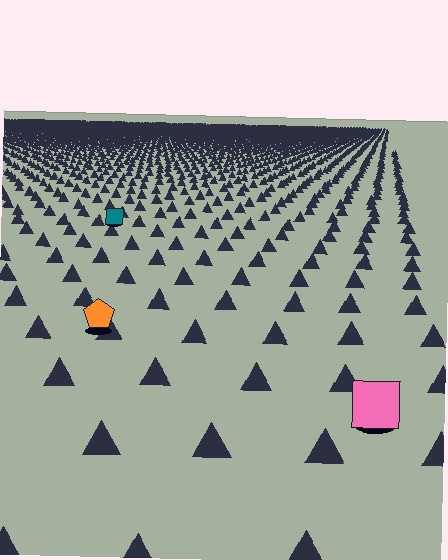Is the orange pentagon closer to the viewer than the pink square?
No. The pink square is closer — you can tell from the texture gradient: the ground texture is coarser near it.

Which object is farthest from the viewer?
The teal square is farthest from the viewer. It appears smaller and the ground texture around it is denser.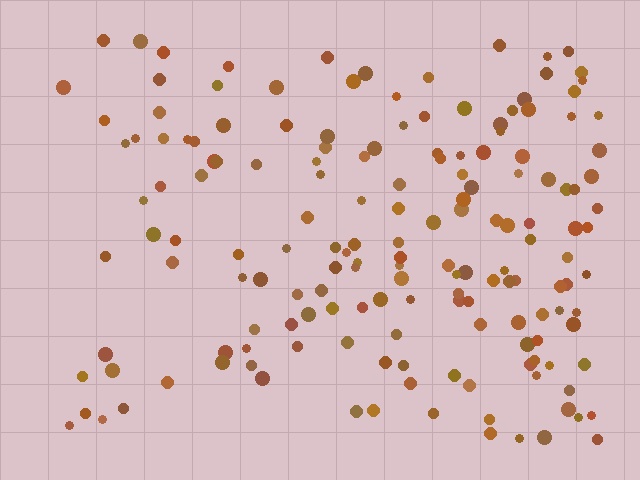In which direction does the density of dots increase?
From left to right, with the right side densest.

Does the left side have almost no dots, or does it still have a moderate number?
Still a moderate number, just noticeably fewer than the right.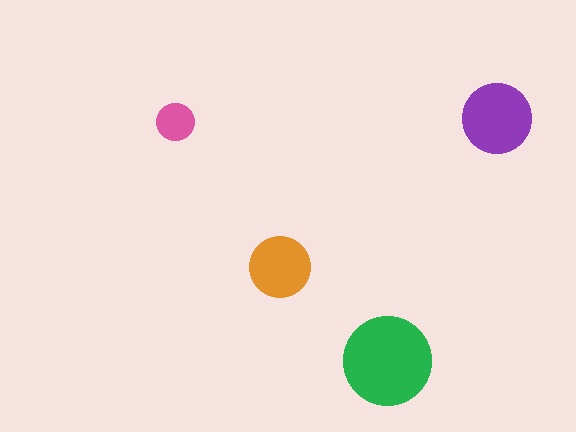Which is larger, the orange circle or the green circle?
The green one.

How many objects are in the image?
There are 4 objects in the image.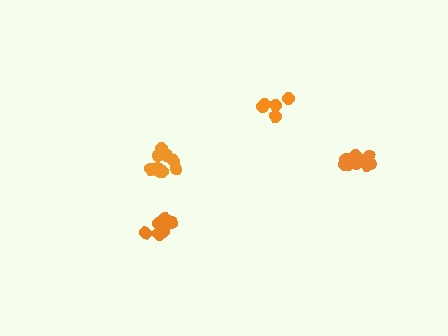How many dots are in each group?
Group 1: 9 dots, Group 2: 11 dots, Group 3: 10 dots, Group 4: 6 dots (36 total).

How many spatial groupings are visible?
There are 4 spatial groupings.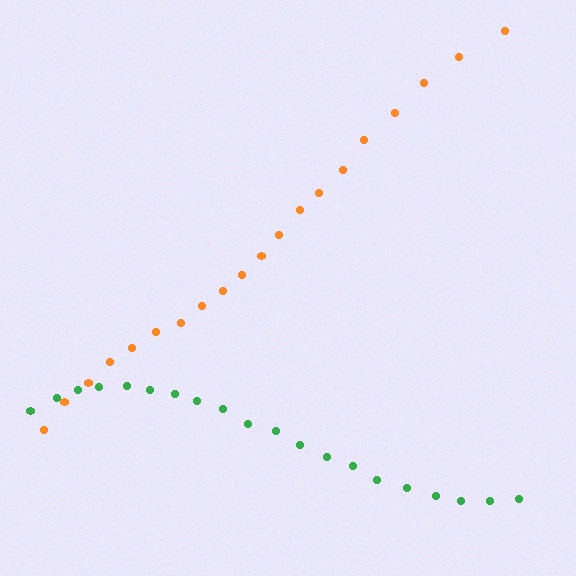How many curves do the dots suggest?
There are 2 distinct paths.